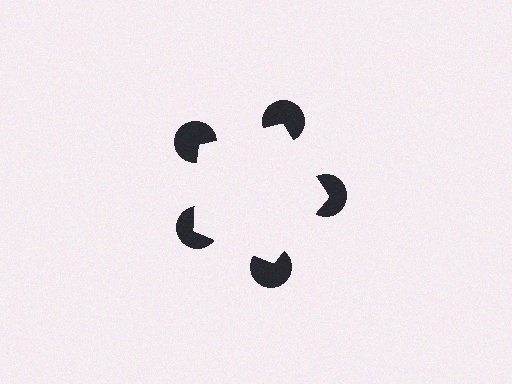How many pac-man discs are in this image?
There are 5 — one at each vertex of the illusory pentagon.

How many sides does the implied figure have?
5 sides.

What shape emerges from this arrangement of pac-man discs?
An illusory pentagon — its edges are inferred from the aligned wedge cuts in the pac-man discs, not physically drawn.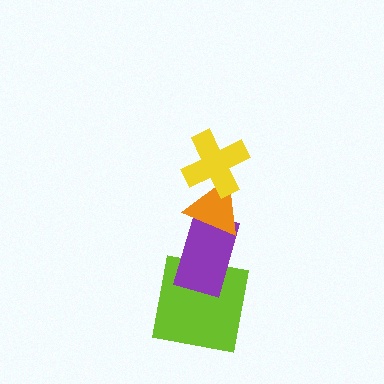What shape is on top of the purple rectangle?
The orange triangle is on top of the purple rectangle.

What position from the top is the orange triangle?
The orange triangle is 2nd from the top.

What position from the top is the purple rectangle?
The purple rectangle is 3rd from the top.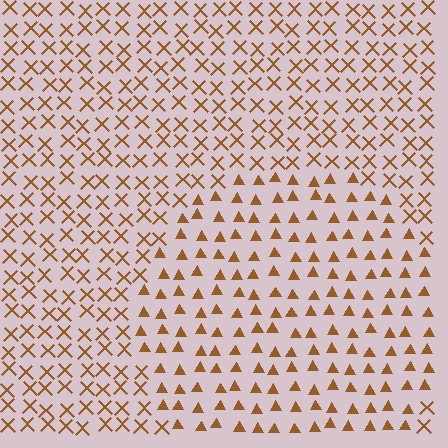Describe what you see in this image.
The image is filled with small brown elements arranged in a uniform grid. A circle-shaped region contains triangles, while the surrounding area contains X marks. The boundary is defined purely by the change in element shape.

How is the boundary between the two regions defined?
The boundary is defined by a change in element shape: triangles inside vs. X marks outside. All elements share the same color and spacing.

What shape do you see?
I see a circle.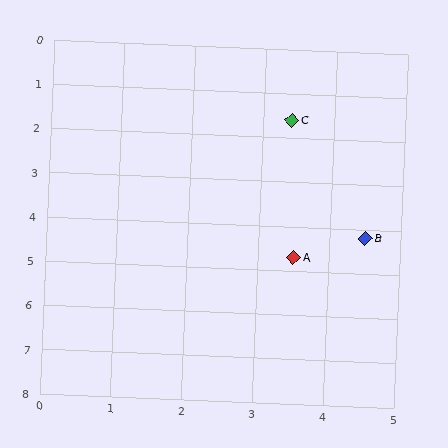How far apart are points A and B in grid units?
Points A and B are about 1.1 grid units apart.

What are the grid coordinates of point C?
Point C is at approximately (3.4, 1.6).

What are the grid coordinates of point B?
Point B is at approximately (4.5, 4.2).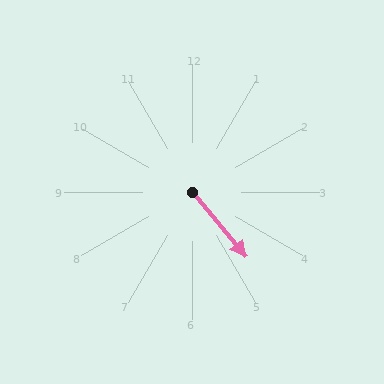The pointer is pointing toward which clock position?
Roughly 5 o'clock.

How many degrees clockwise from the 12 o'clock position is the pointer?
Approximately 140 degrees.